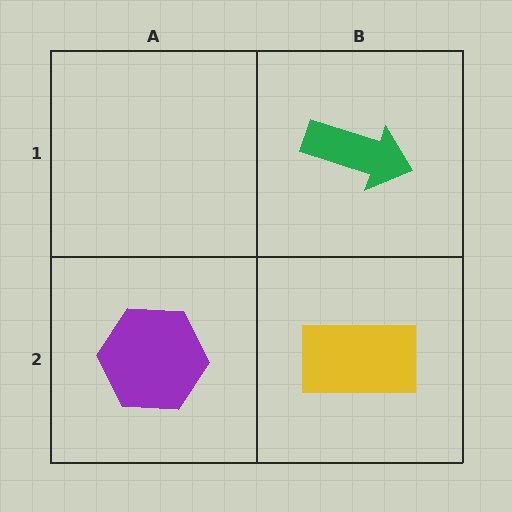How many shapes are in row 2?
2 shapes.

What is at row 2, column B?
A yellow rectangle.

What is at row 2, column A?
A purple hexagon.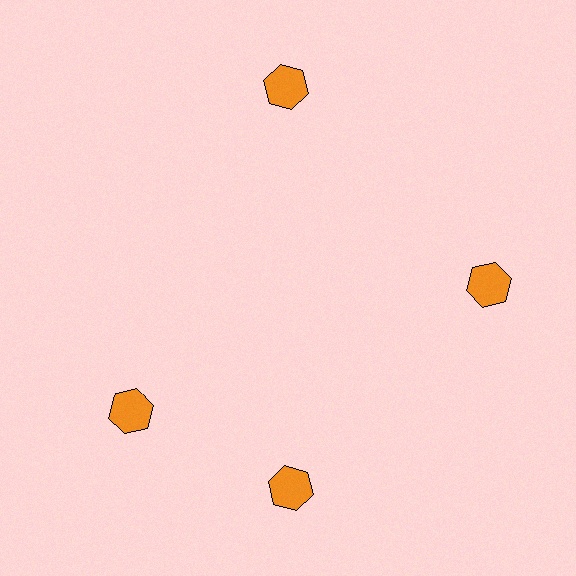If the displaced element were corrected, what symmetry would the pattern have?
It would have 4-fold rotational symmetry — the pattern would map onto itself every 90 degrees.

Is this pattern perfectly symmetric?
No. The 4 orange hexagons are arranged in a ring, but one element near the 9 o'clock position is rotated out of alignment along the ring, breaking the 4-fold rotational symmetry.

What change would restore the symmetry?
The symmetry would be restored by rotating it back into even spacing with its neighbors so that all 4 hexagons sit at equal angles and equal distance from the center.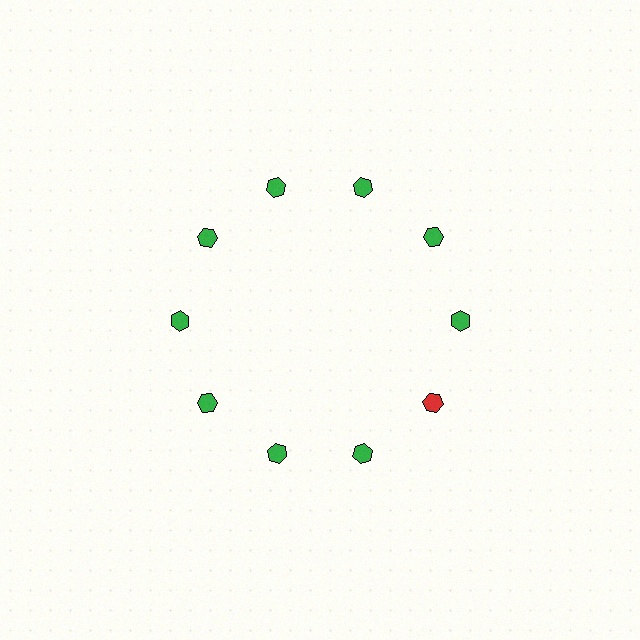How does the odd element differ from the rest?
It has a different color: red instead of green.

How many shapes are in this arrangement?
There are 10 shapes arranged in a ring pattern.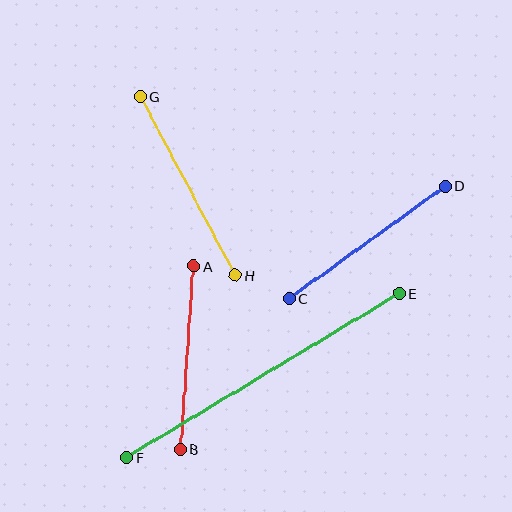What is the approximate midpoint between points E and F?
The midpoint is at approximately (263, 375) pixels.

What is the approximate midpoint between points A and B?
The midpoint is at approximately (187, 358) pixels.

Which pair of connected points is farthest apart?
Points E and F are farthest apart.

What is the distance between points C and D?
The distance is approximately 192 pixels.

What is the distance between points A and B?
The distance is approximately 184 pixels.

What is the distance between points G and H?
The distance is approximately 202 pixels.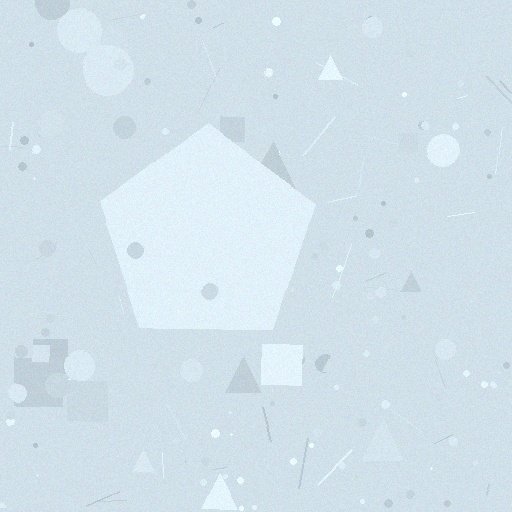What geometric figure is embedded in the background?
A pentagon is embedded in the background.